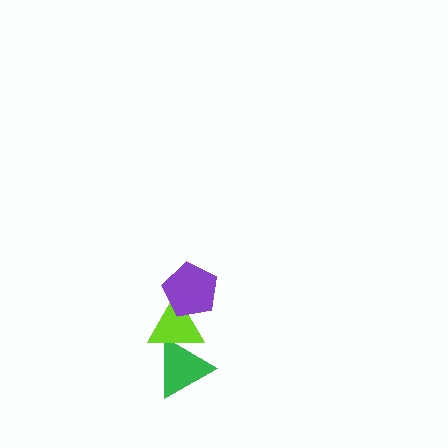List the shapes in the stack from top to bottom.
From top to bottom: the purple pentagon, the lime triangle, the green triangle.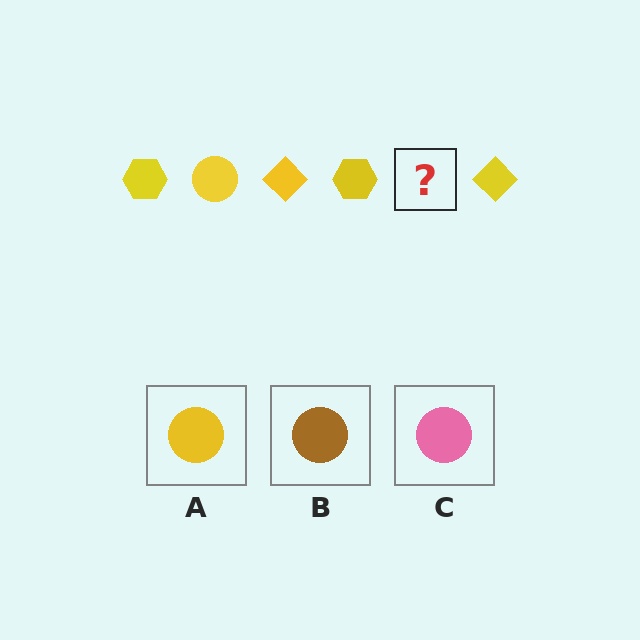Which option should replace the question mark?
Option A.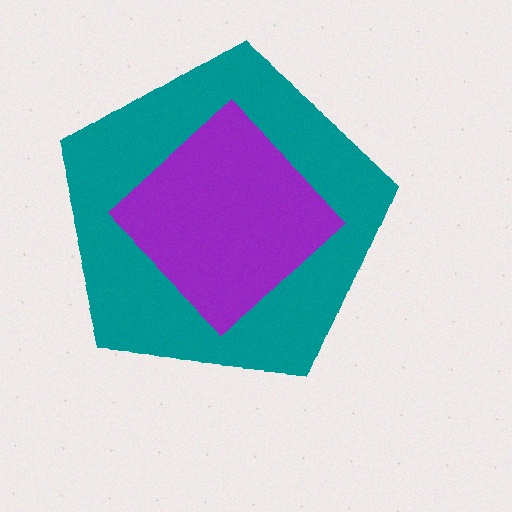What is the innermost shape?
The purple diamond.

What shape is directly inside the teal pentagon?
The purple diamond.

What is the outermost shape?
The teal pentagon.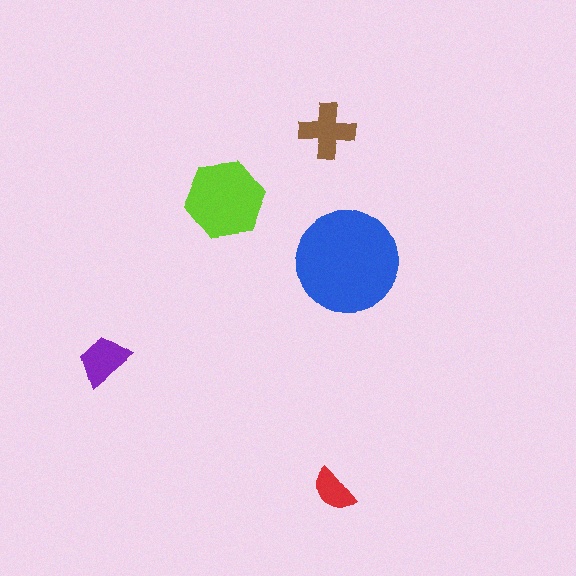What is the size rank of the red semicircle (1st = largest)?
5th.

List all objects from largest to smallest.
The blue circle, the lime hexagon, the brown cross, the purple trapezoid, the red semicircle.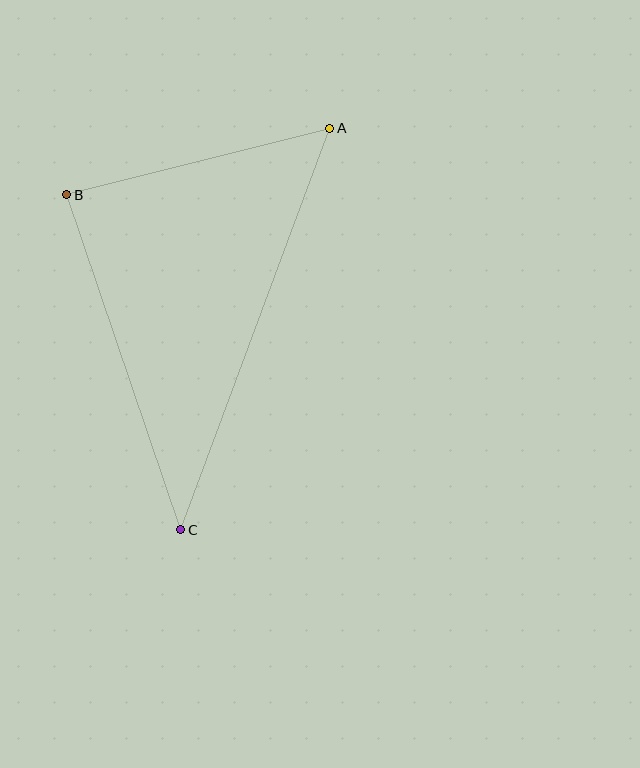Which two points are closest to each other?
Points A and B are closest to each other.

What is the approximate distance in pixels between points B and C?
The distance between B and C is approximately 354 pixels.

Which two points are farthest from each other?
Points A and C are farthest from each other.